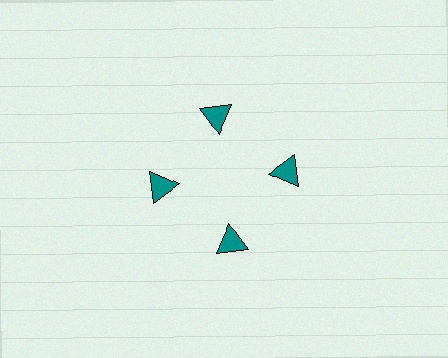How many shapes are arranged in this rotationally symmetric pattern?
There are 4 shapes, arranged in 4 groups of 1.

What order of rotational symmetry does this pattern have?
This pattern has 4-fold rotational symmetry.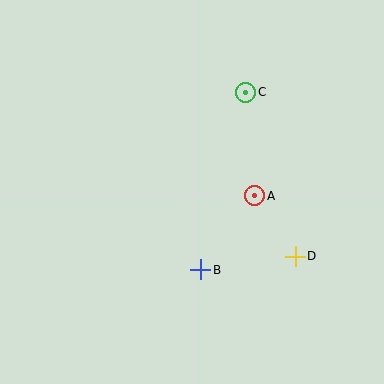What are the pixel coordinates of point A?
Point A is at (255, 196).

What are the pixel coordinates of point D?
Point D is at (295, 256).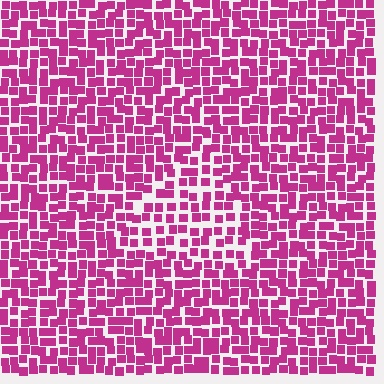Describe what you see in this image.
The image contains small magenta elements arranged at two different densities. A triangle-shaped region is visible where the elements are less densely packed than the surrounding area.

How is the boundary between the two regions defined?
The boundary is defined by a change in element density (approximately 1.5x ratio). All elements are the same color, size, and shape.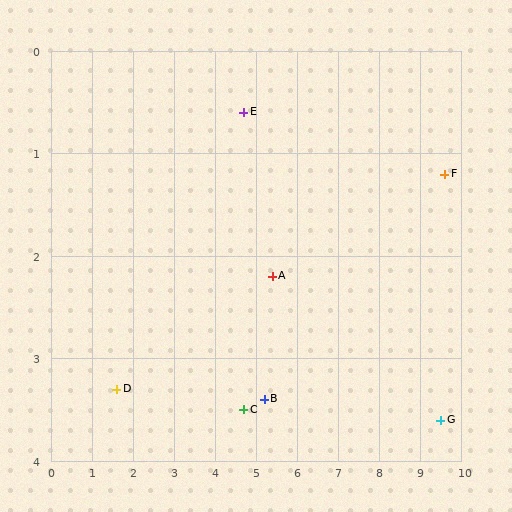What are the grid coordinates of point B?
Point B is at approximately (5.2, 3.4).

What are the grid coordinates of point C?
Point C is at approximately (4.7, 3.5).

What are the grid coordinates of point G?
Point G is at approximately (9.5, 3.6).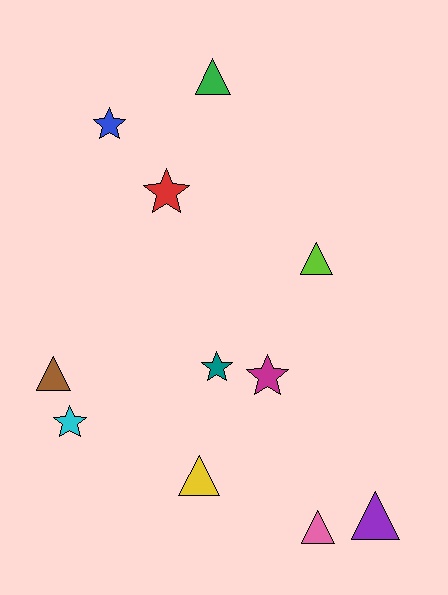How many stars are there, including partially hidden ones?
There are 5 stars.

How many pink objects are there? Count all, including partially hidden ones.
There is 1 pink object.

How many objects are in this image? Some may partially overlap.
There are 11 objects.